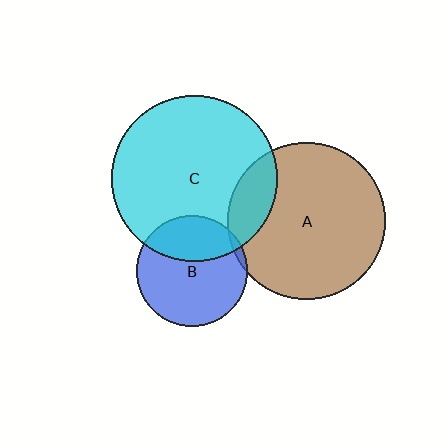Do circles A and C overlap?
Yes.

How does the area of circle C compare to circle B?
Approximately 2.3 times.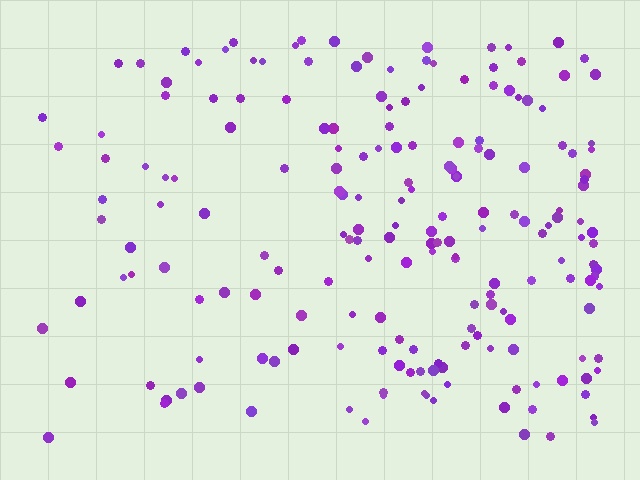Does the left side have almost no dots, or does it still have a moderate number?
Still a moderate number, just noticeably fewer than the right.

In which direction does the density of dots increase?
From left to right, with the right side densest.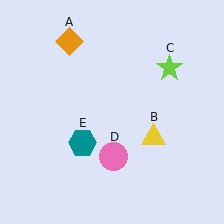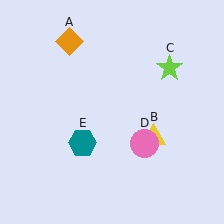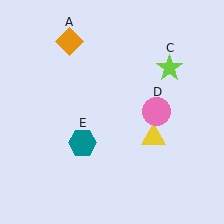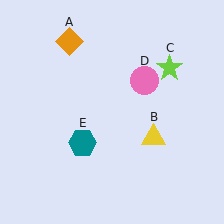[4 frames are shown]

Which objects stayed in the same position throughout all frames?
Orange diamond (object A) and yellow triangle (object B) and lime star (object C) and teal hexagon (object E) remained stationary.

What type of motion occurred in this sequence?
The pink circle (object D) rotated counterclockwise around the center of the scene.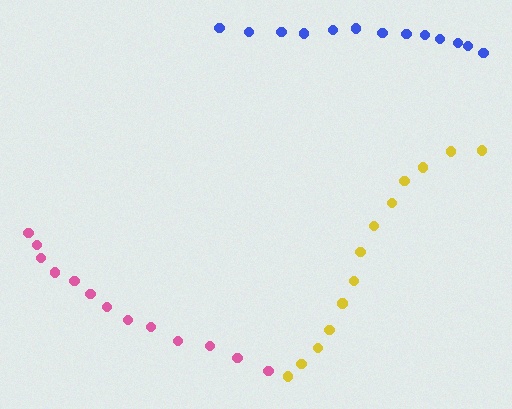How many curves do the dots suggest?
There are 3 distinct paths.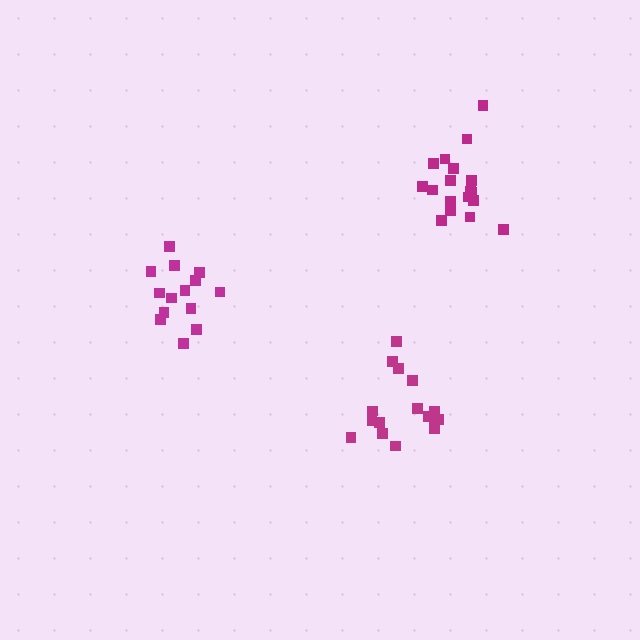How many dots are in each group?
Group 1: 16 dots, Group 2: 19 dots, Group 3: 14 dots (49 total).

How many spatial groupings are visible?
There are 3 spatial groupings.